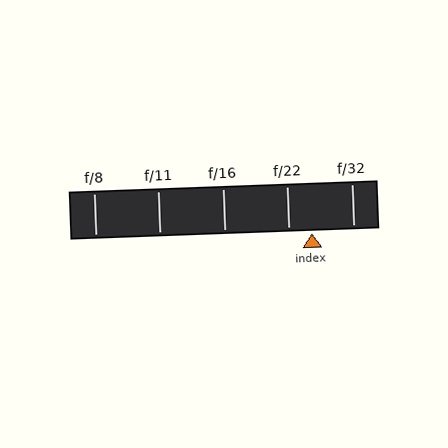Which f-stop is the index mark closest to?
The index mark is closest to f/22.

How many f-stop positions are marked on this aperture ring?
There are 5 f-stop positions marked.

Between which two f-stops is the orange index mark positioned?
The index mark is between f/22 and f/32.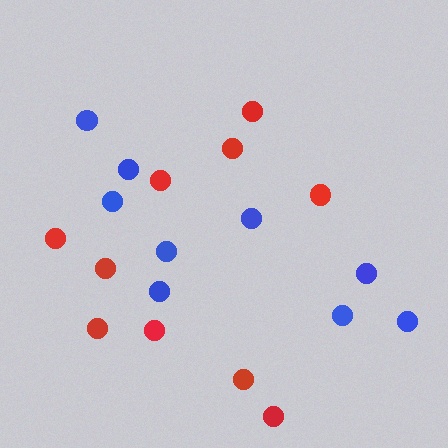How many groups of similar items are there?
There are 2 groups: one group of red circles (10) and one group of blue circles (9).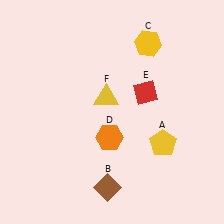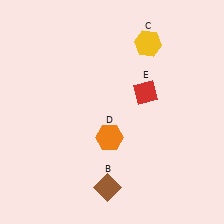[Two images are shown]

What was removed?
The yellow pentagon (A), the yellow triangle (F) were removed in Image 2.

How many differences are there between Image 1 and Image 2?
There are 2 differences between the two images.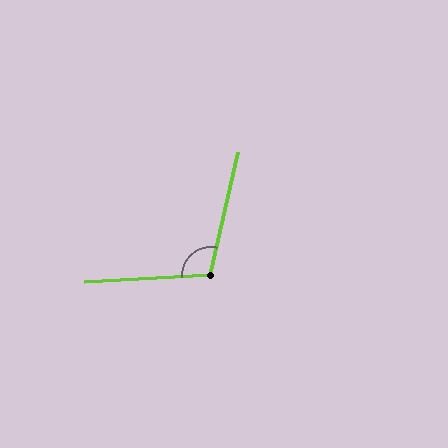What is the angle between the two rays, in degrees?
Approximately 106 degrees.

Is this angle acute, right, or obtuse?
It is obtuse.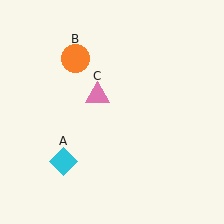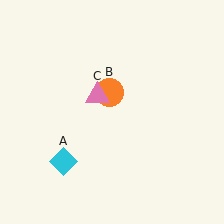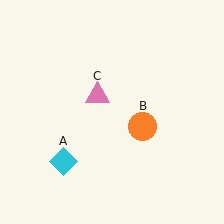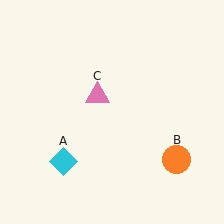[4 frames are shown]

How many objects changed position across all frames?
1 object changed position: orange circle (object B).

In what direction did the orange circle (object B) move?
The orange circle (object B) moved down and to the right.